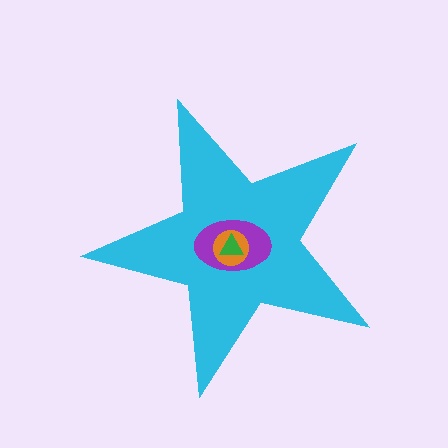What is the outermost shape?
The cyan star.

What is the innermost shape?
The green triangle.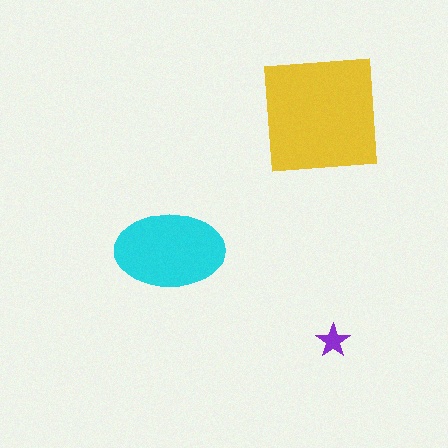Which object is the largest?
The yellow square.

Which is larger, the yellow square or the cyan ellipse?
The yellow square.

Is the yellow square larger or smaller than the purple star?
Larger.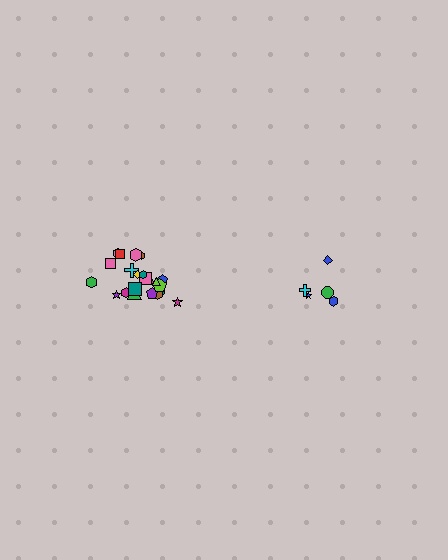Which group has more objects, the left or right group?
The left group.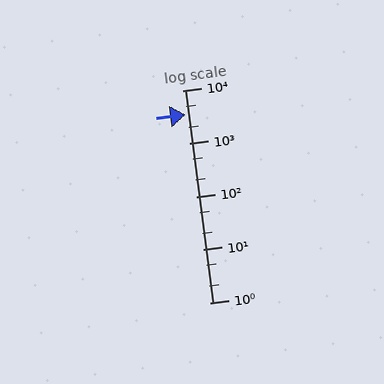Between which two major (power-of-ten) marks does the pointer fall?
The pointer is between 1000 and 10000.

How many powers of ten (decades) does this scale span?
The scale spans 4 decades, from 1 to 10000.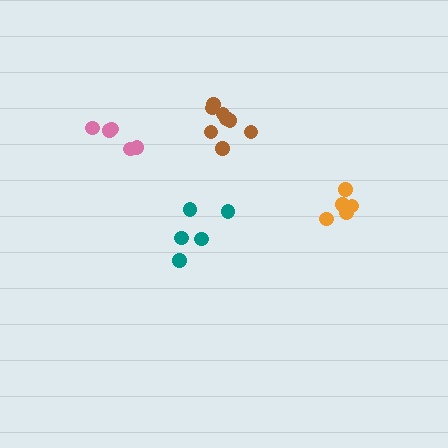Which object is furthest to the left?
The pink cluster is leftmost.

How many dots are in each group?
Group 1: 5 dots, Group 2: 5 dots, Group 3: 8 dots, Group 4: 6 dots (24 total).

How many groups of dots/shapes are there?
There are 4 groups.